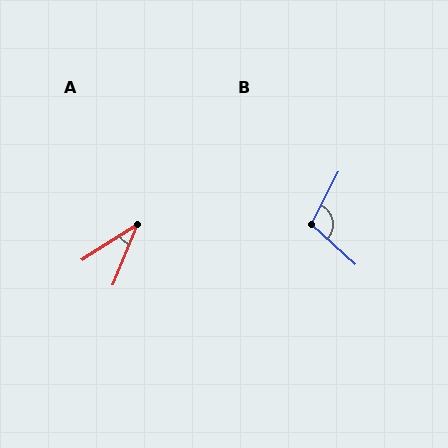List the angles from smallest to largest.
A (35°), B (104°).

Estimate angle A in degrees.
Approximately 35 degrees.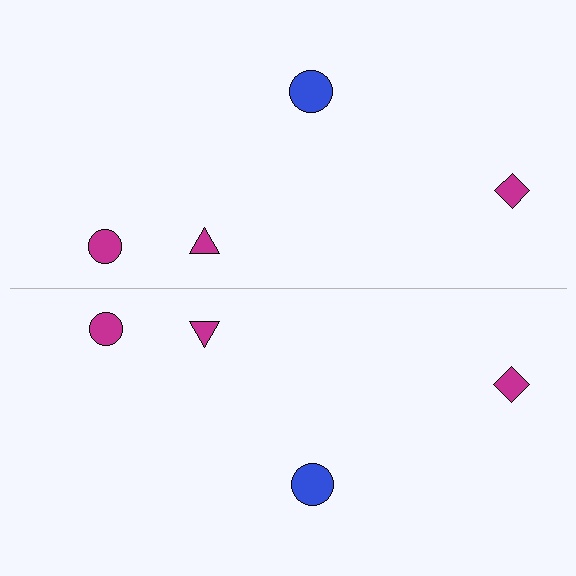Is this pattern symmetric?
Yes, this pattern has bilateral (reflection) symmetry.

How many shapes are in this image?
There are 8 shapes in this image.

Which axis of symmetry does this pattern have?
The pattern has a horizontal axis of symmetry running through the center of the image.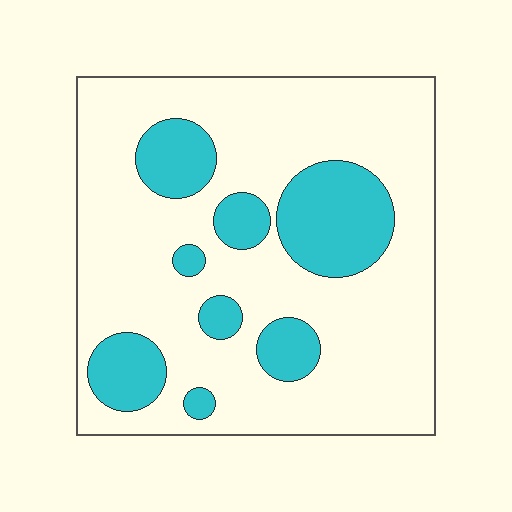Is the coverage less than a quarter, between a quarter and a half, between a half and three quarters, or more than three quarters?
Less than a quarter.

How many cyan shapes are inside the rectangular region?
8.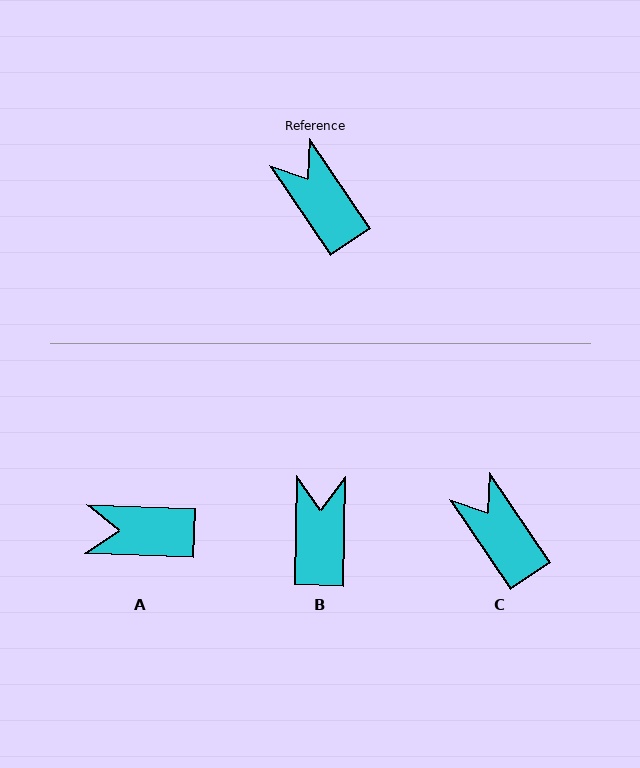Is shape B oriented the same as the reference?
No, it is off by about 35 degrees.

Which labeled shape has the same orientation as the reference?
C.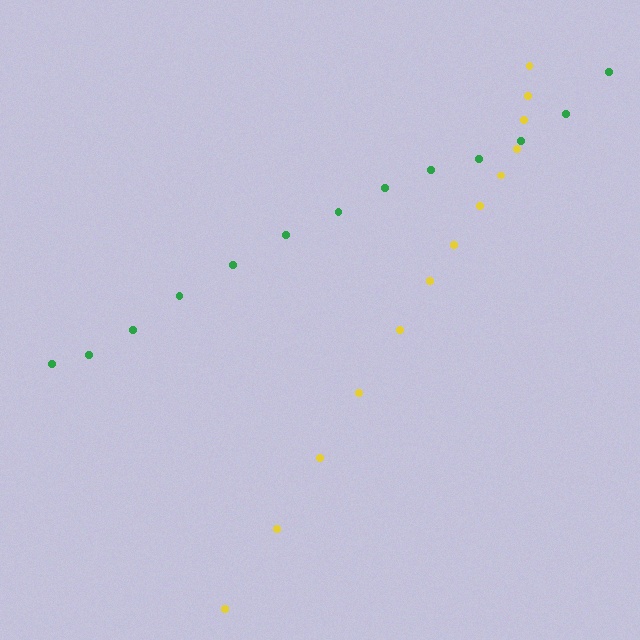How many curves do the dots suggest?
There are 2 distinct paths.